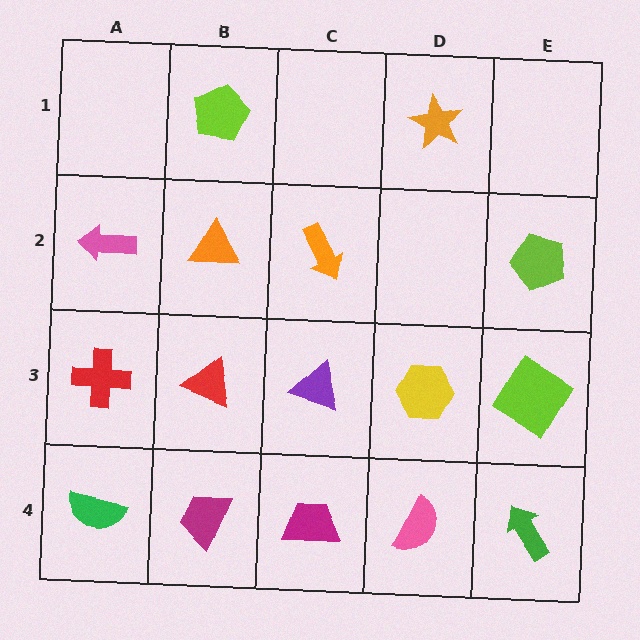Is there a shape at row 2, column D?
No, that cell is empty.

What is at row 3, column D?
A yellow hexagon.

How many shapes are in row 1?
2 shapes.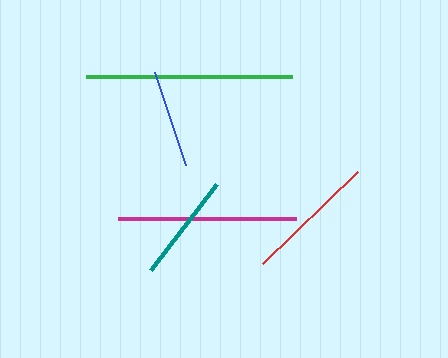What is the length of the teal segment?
The teal segment is approximately 109 pixels long.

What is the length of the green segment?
The green segment is approximately 206 pixels long.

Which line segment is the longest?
The green line is the longest at approximately 206 pixels.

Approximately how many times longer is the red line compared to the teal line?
The red line is approximately 1.2 times the length of the teal line.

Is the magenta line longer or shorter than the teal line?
The magenta line is longer than the teal line.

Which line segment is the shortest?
The blue line is the shortest at approximately 98 pixels.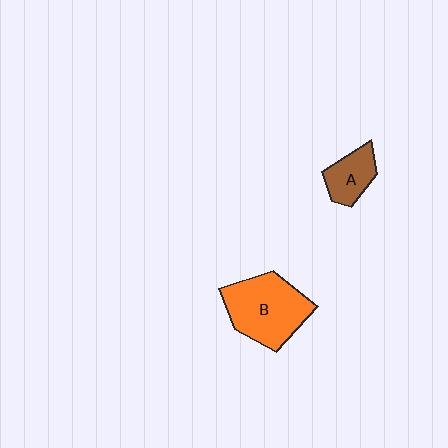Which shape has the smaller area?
Shape A (brown).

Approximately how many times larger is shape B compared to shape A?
Approximately 2.2 times.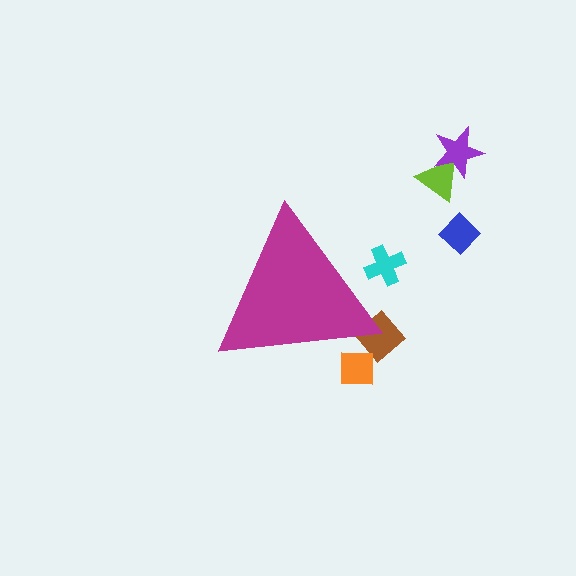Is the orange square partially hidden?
Yes, the orange square is partially hidden behind the magenta triangle.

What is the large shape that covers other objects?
A magenta triangle.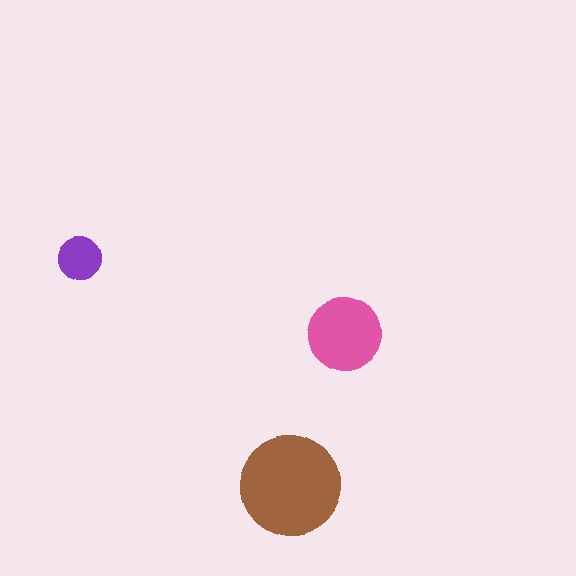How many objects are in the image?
There are 3 objects in the image.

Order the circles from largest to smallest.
the brown one, the pink one, the purple one.